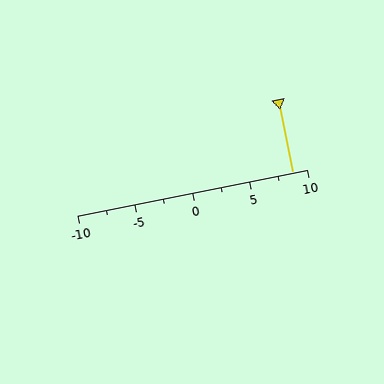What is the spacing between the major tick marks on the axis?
The major ticks are spaced 5 apart.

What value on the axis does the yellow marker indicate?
The marker indicates approximately 8.8.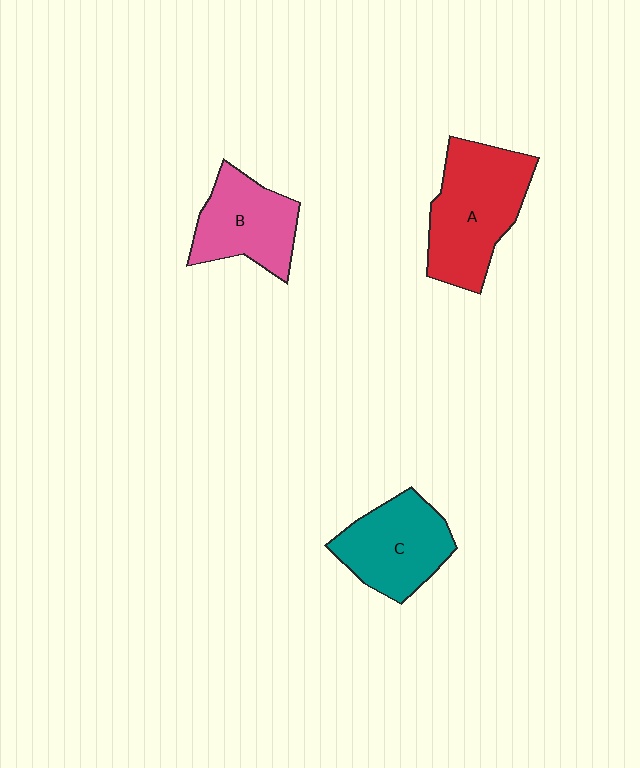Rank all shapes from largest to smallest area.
From largest to smallest: A (red), C (teal), B (pink).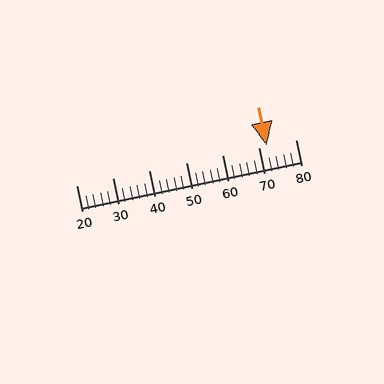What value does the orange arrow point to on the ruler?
The orange arrow points to approximately 72.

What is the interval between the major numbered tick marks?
The major tick marks are spaced 10 units apart.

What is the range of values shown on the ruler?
The ruler shows values from 20 to 80.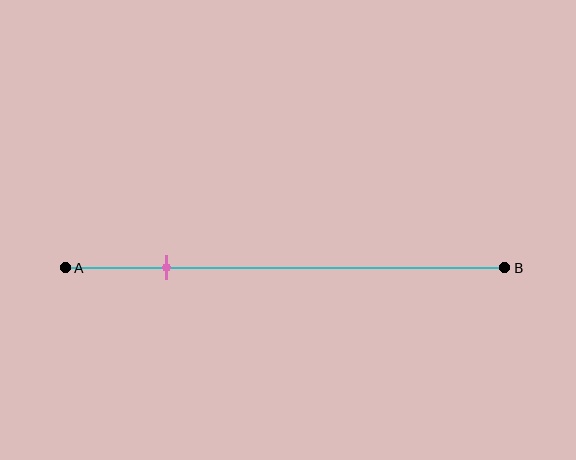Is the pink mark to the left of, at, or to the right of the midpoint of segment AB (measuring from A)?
The pink mark is to the left of the midpoint of segment AB.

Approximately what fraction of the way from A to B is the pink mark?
The pink mark is approximately 25% of the way from A to B.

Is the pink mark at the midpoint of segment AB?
No, the mark is at about 25% from A, not at the 50% midpoint.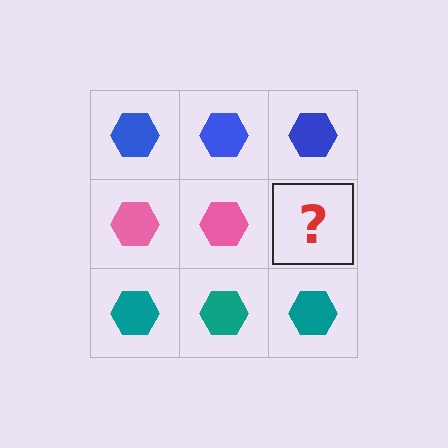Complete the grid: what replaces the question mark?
The question mark should be replaced with a pink hexagon.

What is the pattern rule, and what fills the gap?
The rule is that each row has a consistent color. The gap should be filled with a pink hexagon.